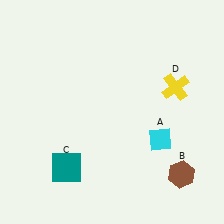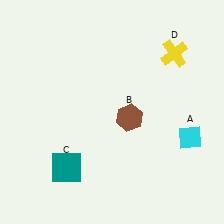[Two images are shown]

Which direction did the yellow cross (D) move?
The yellow cross (D) moved up.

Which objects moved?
The objects that moved are: the cyan diamond (A), the brown hexagon (B), the yellow cross (D).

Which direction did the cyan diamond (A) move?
The cyan diamond (A) moved right.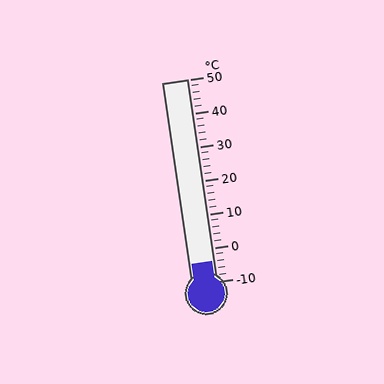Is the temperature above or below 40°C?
The temperature is below 40°C.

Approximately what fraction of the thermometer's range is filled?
The thermometer is filled to approximately 10% of its range.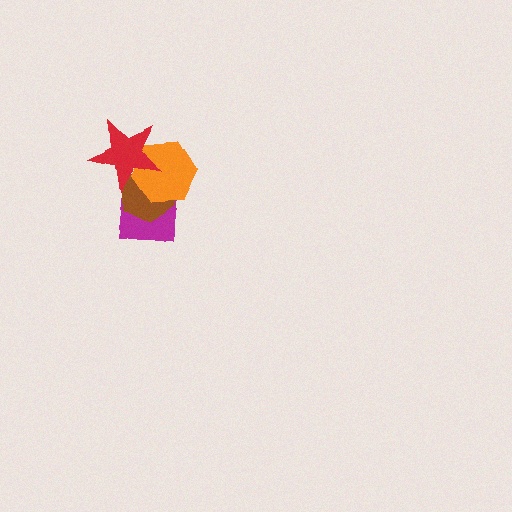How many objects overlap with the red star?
3 objects overlap with the red star.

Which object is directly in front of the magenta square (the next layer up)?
The brown hexagon is directly in front of the magenta square.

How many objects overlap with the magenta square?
3 objects overlap with the magenta square.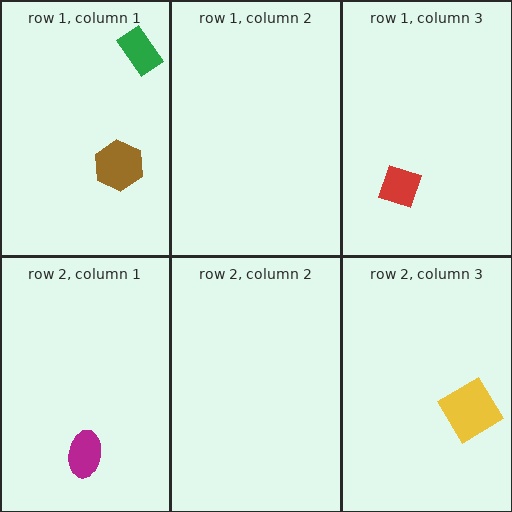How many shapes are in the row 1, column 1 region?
2.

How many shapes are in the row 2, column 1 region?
1.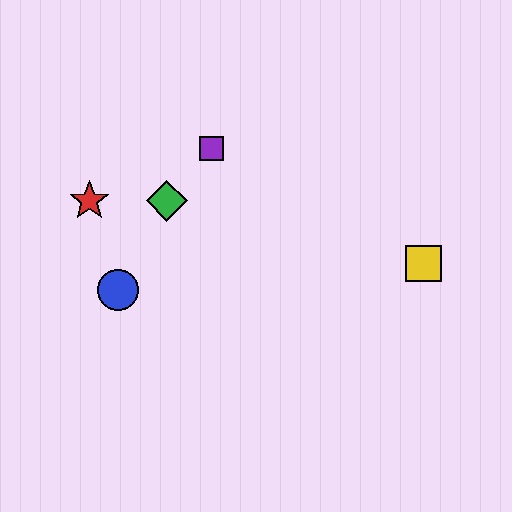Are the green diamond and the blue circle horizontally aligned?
No, the green diamond is at y≈201 and the blue circle is at y≈290.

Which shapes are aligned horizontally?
The red star, the green diamond are aligned horizontally.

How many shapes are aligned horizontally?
2 shapes (the red star, the green diamond) are aligned horizontally.